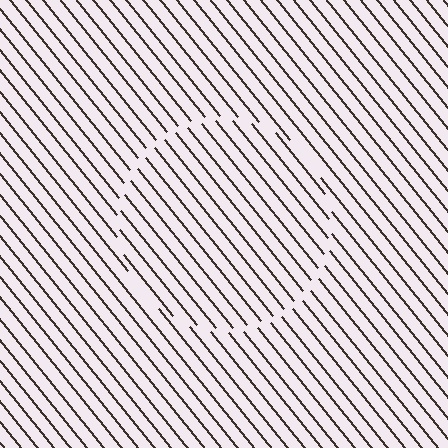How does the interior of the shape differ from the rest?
The interior of the shape contains the same grating, shifted by half a period — the contour is defined by the phase discontinuity where line-ends from the inner and outer gratings abut.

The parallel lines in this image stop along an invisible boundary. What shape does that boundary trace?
An illusory circle. The interior of the shape contains the same grating, shifted by half a period — the contour is defined by the phase discontinuity where line-ends from the inner and outer gratings abut.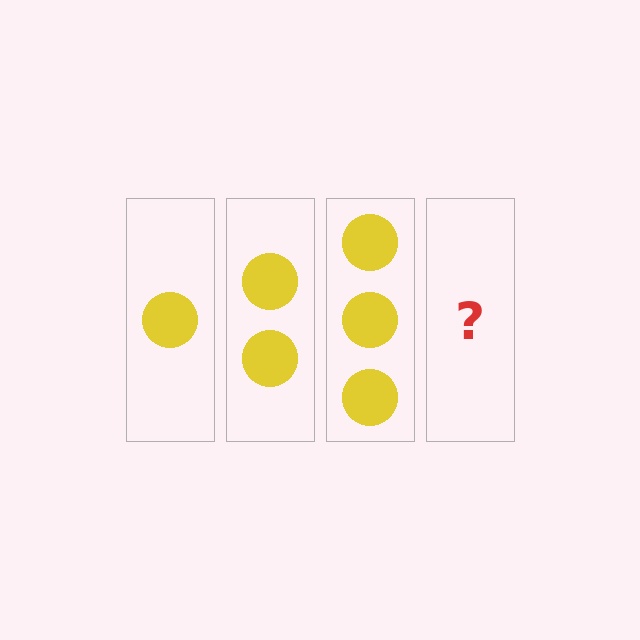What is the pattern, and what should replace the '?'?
The pattern is that each step adds one more circle. The '?' should be 4 circles.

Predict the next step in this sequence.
The next step is 4 circles.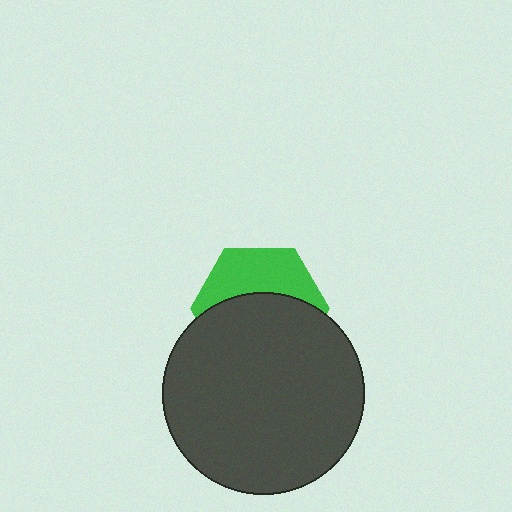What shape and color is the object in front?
The object in front is a dark gray circle.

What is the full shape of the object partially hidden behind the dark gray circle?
The partially hidden object is a green hexagon.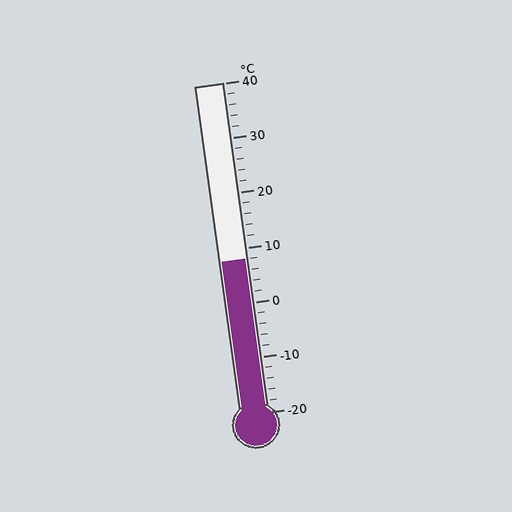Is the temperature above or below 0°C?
The temperature is above 0°C.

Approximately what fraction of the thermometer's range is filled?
The thermometer is filled to approximately 45% of its range.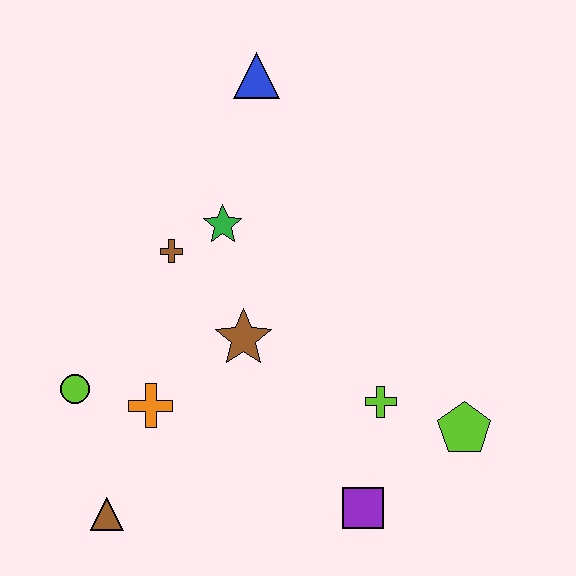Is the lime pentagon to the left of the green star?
No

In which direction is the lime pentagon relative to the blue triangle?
The lime pentagon is below the blue triangle.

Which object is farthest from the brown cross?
The lime pentagon is farthest from the brown cross.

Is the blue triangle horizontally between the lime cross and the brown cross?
Yes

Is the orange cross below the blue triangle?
Yes